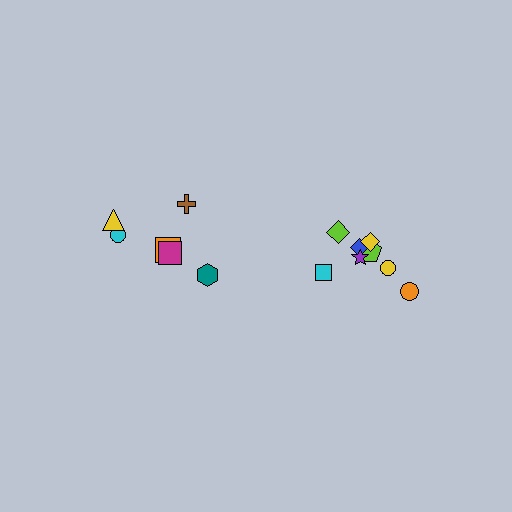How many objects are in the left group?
There are 6 objects.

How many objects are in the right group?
There are 8 objects.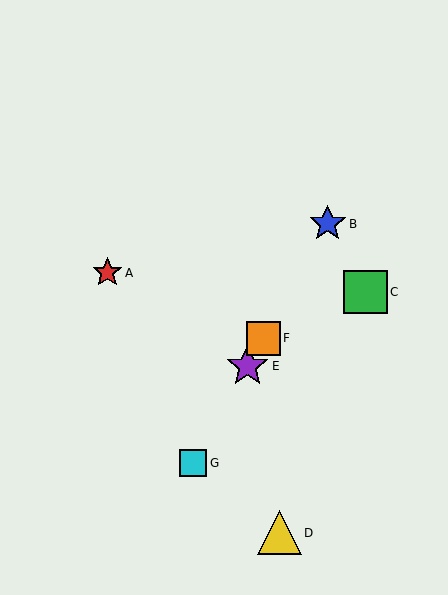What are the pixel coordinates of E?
Object E is at (248, 366).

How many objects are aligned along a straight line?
4 objects (B, E, F, G) are aligned along a straight line.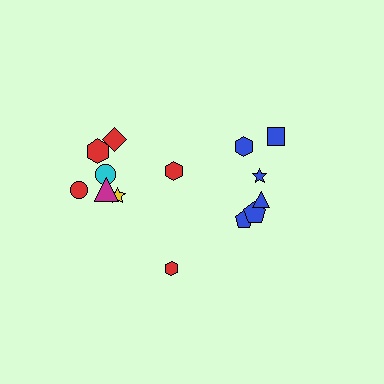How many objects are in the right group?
There are 6 objects.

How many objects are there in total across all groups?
There are 14 objects.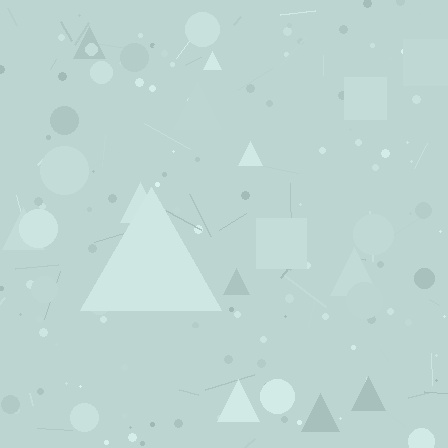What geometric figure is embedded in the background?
A triangle is embedded in the background.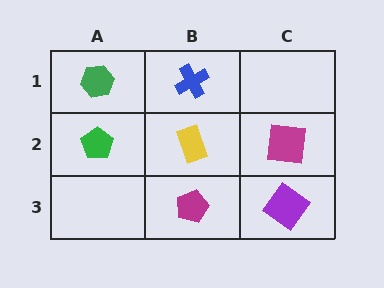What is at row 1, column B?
A blue cross.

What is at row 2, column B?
A yellow rectangle.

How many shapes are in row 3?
2 shapes.